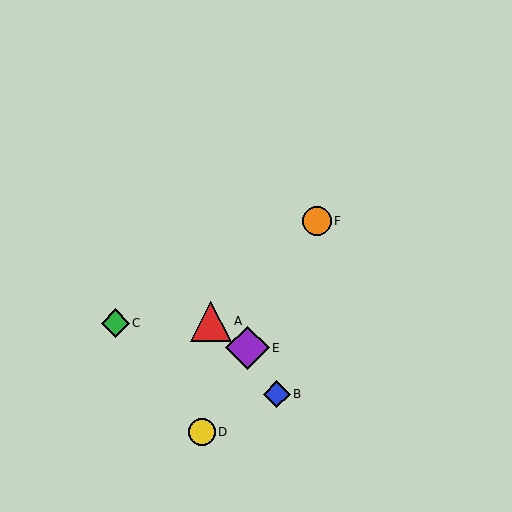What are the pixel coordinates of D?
Object D is at (202, 432).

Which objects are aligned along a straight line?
Objects D, E, F are aligned along a straight line.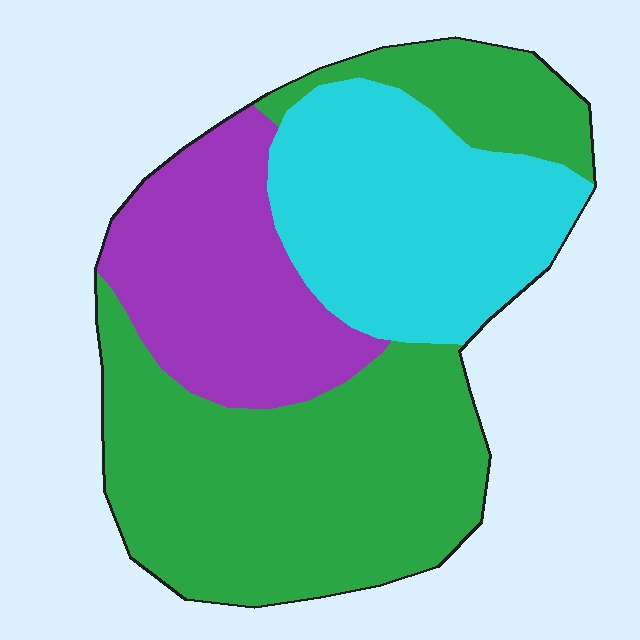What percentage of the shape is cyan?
Cyan covers roughly 30% of the shape.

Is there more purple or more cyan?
Cyan.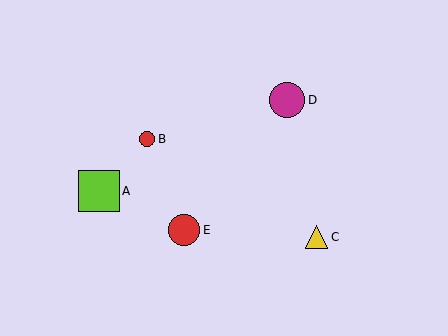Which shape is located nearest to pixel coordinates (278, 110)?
The magenta circle (labeled D) at (287, 100) is nearest to that location.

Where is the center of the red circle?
The center of the red circle is at (184, 230).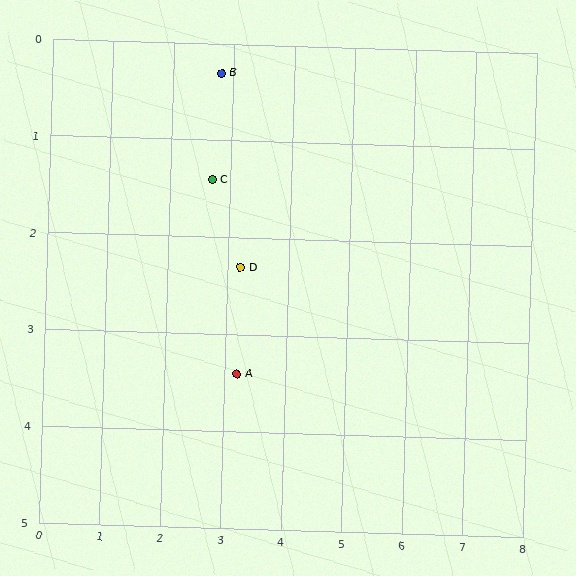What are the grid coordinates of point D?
Point D is at approximately (3.2, 2.3).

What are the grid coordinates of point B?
Point B is at approximately (2.8, 0.3).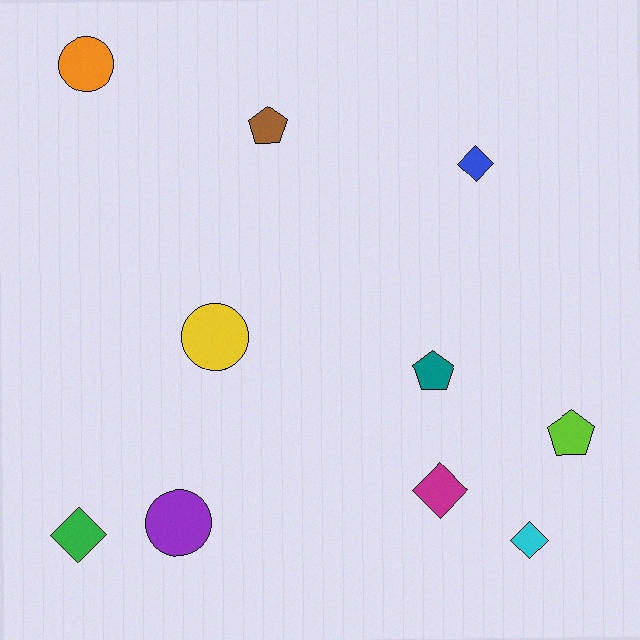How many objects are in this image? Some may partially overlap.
There are 10 objects.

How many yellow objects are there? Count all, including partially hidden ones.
There is 1 yellow object.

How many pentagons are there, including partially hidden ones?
There are 3 pentagons.